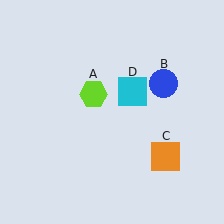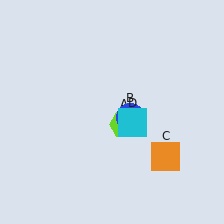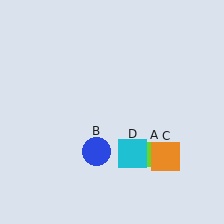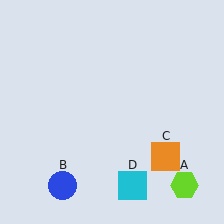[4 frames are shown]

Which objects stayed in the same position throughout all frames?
Orange square (object C) remained stationary.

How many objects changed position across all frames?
3 objects changed position: lime hexagon (object A), blue circle (object B), cyan square (object D).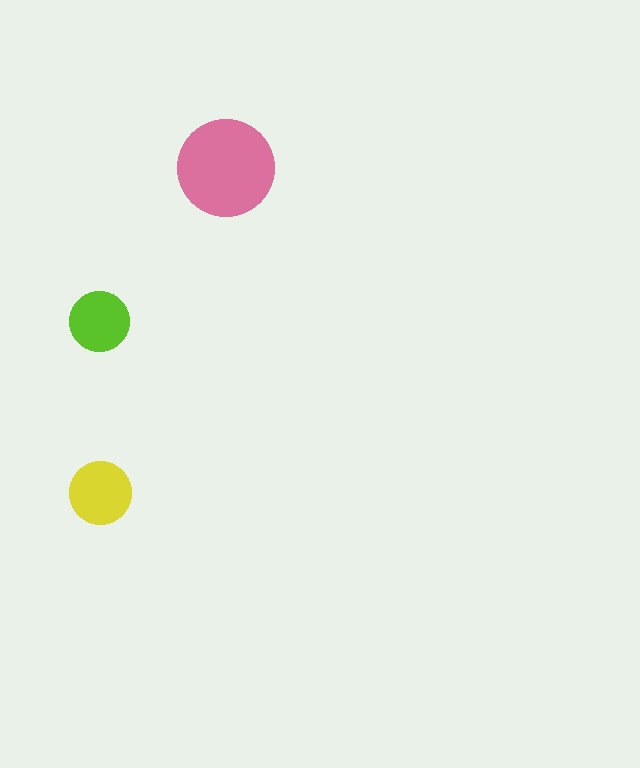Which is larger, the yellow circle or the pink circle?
The pink one.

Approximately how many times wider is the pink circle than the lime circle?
About 1.5 times wider.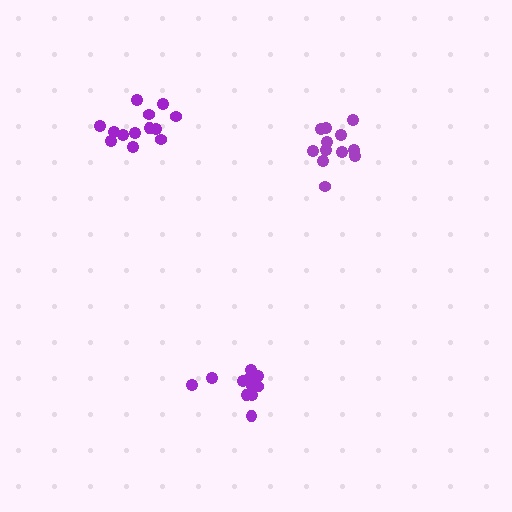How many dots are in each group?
Group 1: 11 dots, Group 2: 12 dots, Group 3: 13 dots (36 total).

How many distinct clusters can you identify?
There are 3 distinct clusters.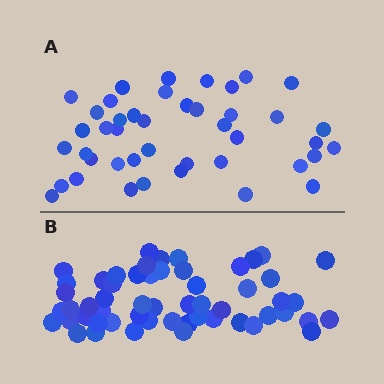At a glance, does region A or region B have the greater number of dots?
Region B (the bottom region) has more dots.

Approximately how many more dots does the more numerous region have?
Region B has roughly 12 or so more dots than region A.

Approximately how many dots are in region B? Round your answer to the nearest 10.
About 60 dots. (The exact count is 55, which rounds to 60.)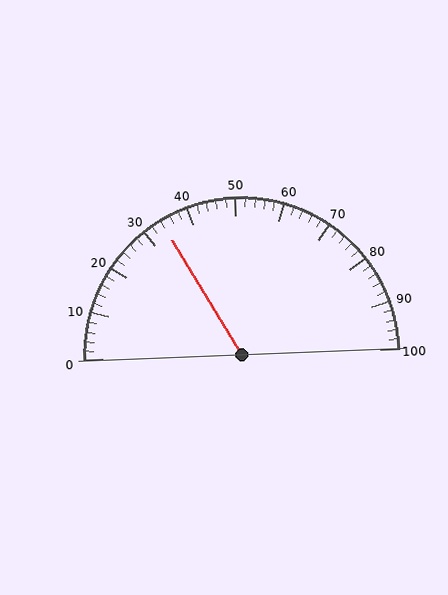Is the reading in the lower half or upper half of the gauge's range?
The reading is in the lower half of the range (0 to 100).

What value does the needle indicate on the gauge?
The needle indicates approximately 34.